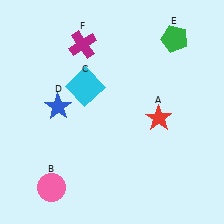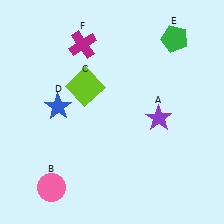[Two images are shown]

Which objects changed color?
A changed from red to purple. C changed from cyan to lime.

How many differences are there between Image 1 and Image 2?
There are 2 differences between the two images.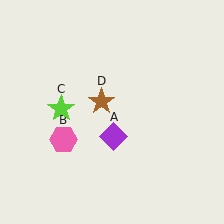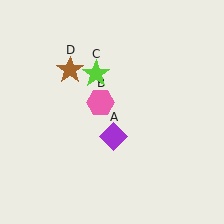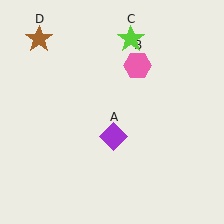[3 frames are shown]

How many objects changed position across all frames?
3 objects changed position: pink hexagon (object B), lime star (object C), brown star (object D).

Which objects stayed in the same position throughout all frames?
Purple diamond (object A) remained stationary.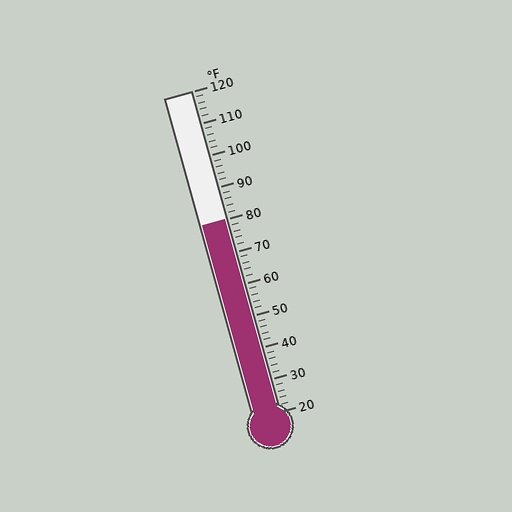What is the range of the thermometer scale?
The thermometer scale ranges from 20°F to 120°F.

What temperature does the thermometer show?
The thermometer shows approximately 80°F.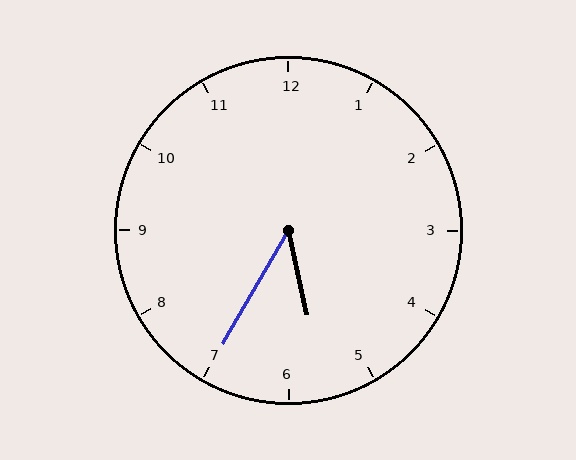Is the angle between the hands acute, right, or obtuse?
It is acute.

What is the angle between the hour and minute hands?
Approximately 42 degrees.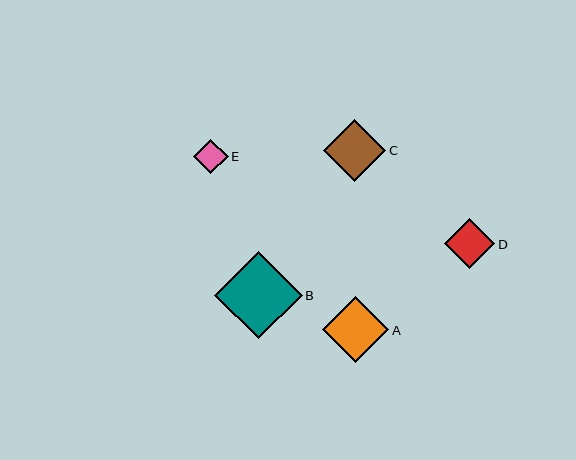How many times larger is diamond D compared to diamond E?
Diamond D is approximately 1.4 times the size of diamond E.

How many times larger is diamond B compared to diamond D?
Diamond B is approximately 1.8 times the size of diamond D.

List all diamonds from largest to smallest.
From largest to smallest: B, A, C, D, E.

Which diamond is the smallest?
Diamond E is the smallest with a size of approximately 35 pixels.